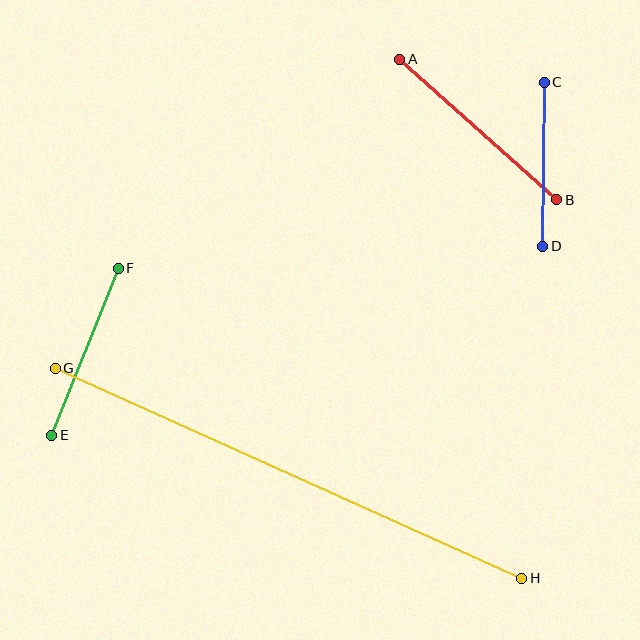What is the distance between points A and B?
The distance is approximately 211 pixels.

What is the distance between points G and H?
The distance is approximately 511 pixels.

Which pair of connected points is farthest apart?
Points G and H are farthest apart.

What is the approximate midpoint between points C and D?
The midpoint is at approximately (543, 164) pixels.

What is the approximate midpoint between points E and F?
The midpoint is at approximately (85, 352) pixels.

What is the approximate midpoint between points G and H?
The midpoint is at approximately (288, 473) pixels.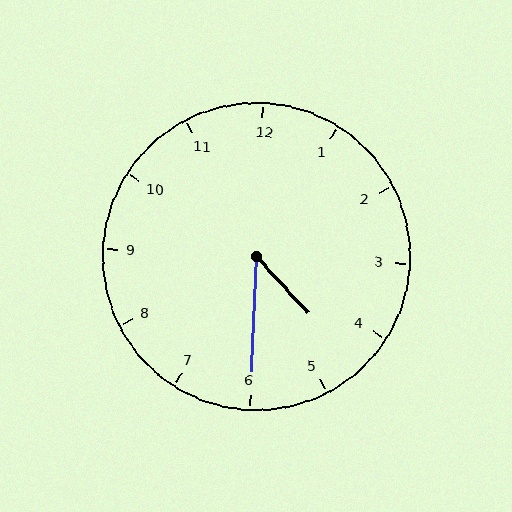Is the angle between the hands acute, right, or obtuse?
It is acute.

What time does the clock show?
4:30.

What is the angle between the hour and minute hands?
Approximately 45 degrees.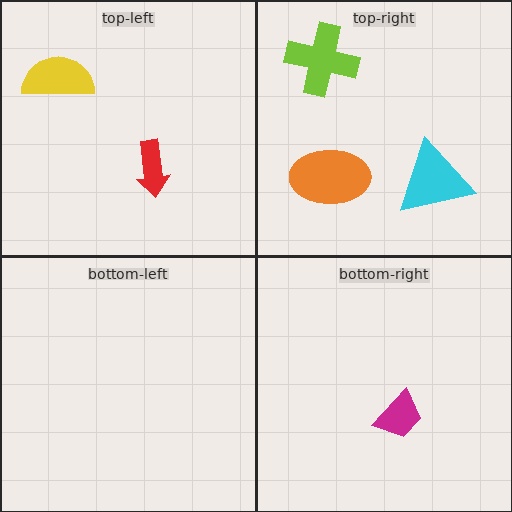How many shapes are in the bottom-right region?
1.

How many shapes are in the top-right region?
3.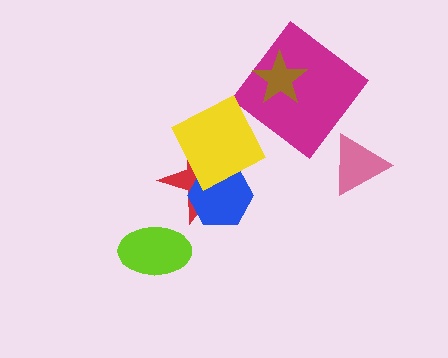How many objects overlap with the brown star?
1 object overlaps with the brown star.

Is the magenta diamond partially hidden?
Yes, it is partially covered by another shape.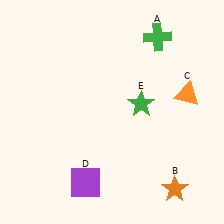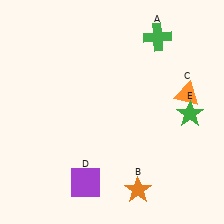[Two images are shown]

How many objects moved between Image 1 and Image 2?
2 objects moved between the two images.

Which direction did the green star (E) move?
The green star (E) moved right.